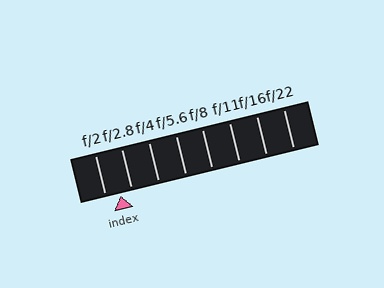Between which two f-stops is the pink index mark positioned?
The index mark is between f/2 and f/2.8.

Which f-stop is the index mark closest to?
The index mark is closest to f/2.8.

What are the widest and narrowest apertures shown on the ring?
The widest aperture shown is f/2 and the narrowest is f/22.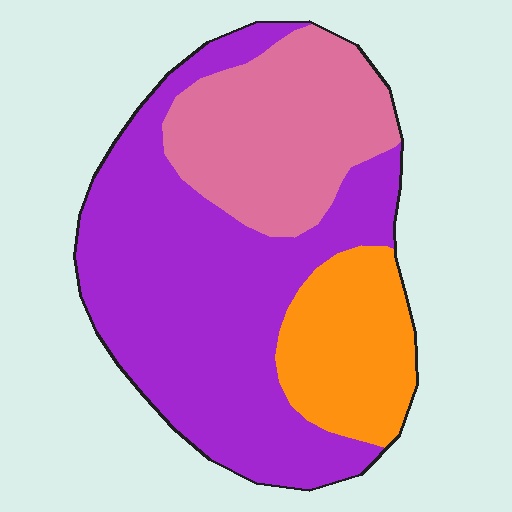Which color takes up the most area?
Purple, at roughly 55%.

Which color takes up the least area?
Orange, at roughly 20%.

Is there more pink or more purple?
Purple.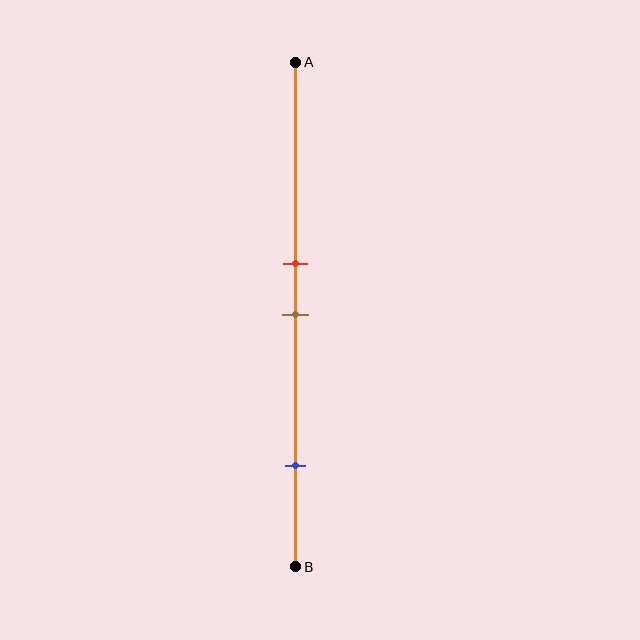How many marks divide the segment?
There are 3 marks dividing the segment.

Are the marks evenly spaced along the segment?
No, the marks are not evenly spaced.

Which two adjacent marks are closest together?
The red and brown marks are the closest adjacent pair.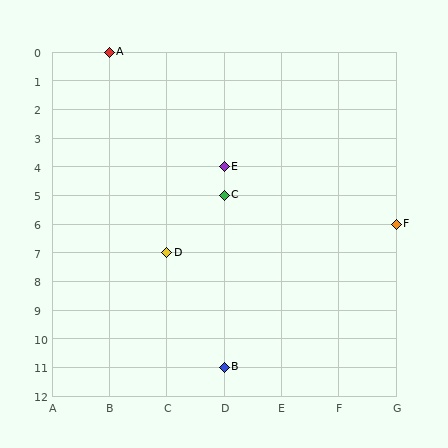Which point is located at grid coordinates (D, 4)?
Point E is at (D, 4).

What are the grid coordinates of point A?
Point A is at grid coordinates (B, 0).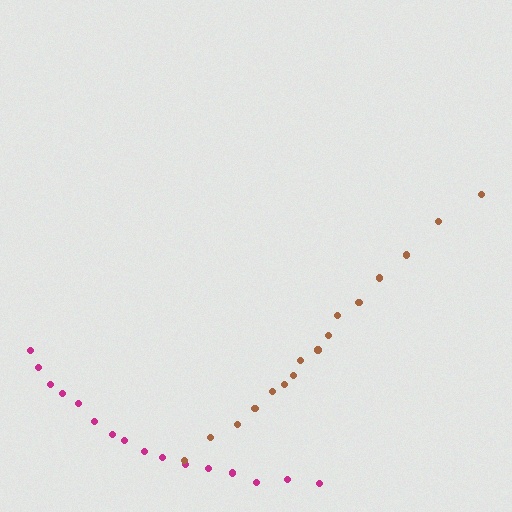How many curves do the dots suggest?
There are 2 distinct paths.